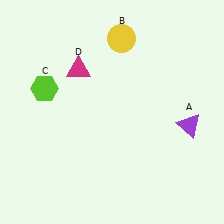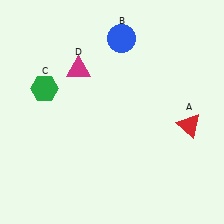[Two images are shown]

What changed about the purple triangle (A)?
In Image 1, A is purple. In Image 2, it changed to red.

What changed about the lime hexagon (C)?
In Image 1, C is lime. In Image 2, it changed to green.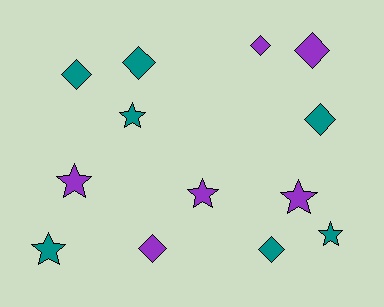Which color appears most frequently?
Teal, with 7 objects.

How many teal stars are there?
There are 3 teal stars.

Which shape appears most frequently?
Diamond, with 7 objects.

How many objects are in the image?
There are 13 objects.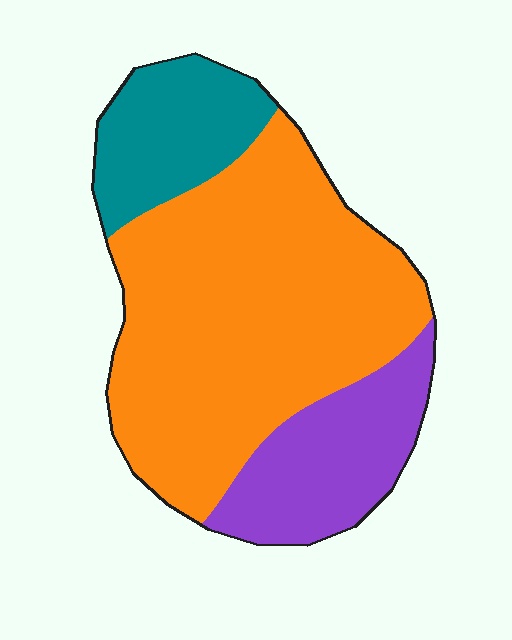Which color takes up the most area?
Orange, at roughly 65%.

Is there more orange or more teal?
Orange.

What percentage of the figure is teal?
Teal covers about 15% of the figure.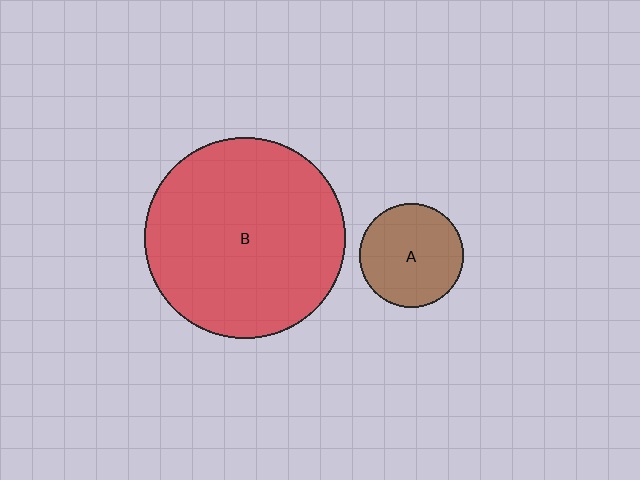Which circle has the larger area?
Circle B (red).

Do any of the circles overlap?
No, none of the circles overlap.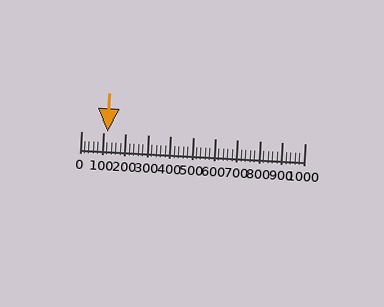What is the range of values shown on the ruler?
The ruler shows values from 0 to 1000.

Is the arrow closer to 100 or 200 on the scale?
The arrow is closer to 100.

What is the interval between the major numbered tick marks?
The major tick marks are spaced 100 units apart.